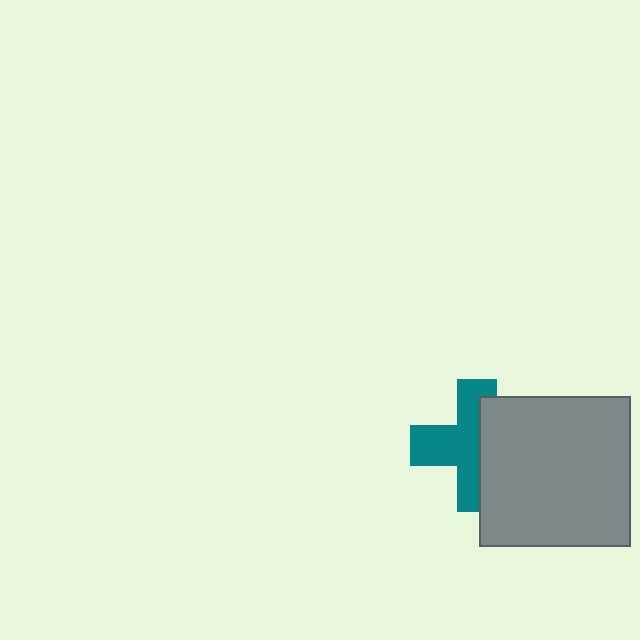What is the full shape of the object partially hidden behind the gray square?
The partially hidden object is a teal cross.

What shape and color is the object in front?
The object in front is a gray square.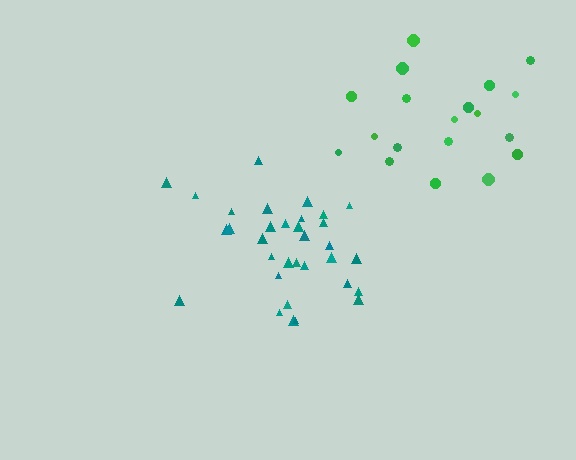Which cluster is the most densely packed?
Teal.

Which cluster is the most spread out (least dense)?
Green.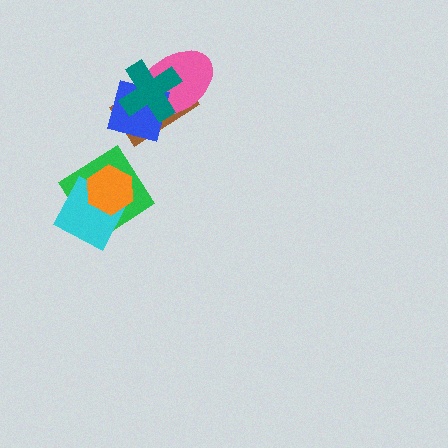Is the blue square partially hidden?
Yes, it is partially covered by another shape.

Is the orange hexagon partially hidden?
No, no other shape covers it.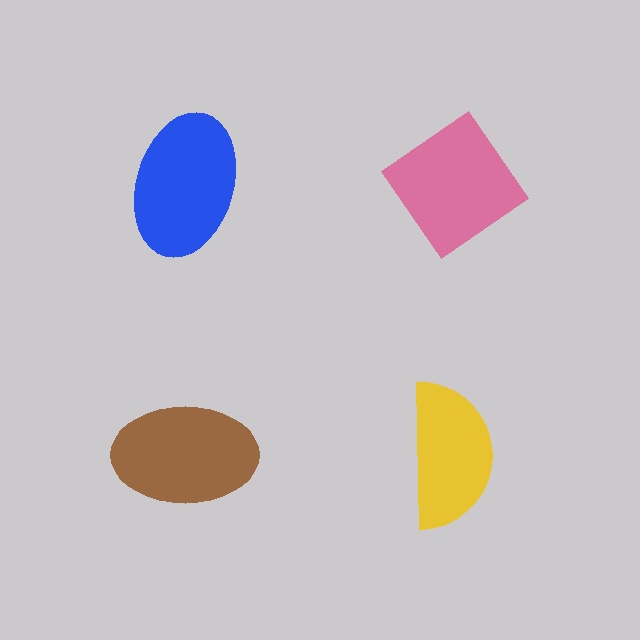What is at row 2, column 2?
A yellow semicircle.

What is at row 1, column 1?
A blue ellipse.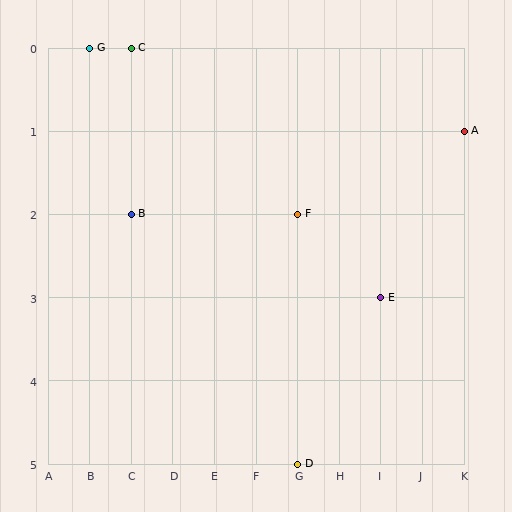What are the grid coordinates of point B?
Point B is at grid coordinates (C, 2).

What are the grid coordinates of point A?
Point A is at grid coordinates (K, 1).